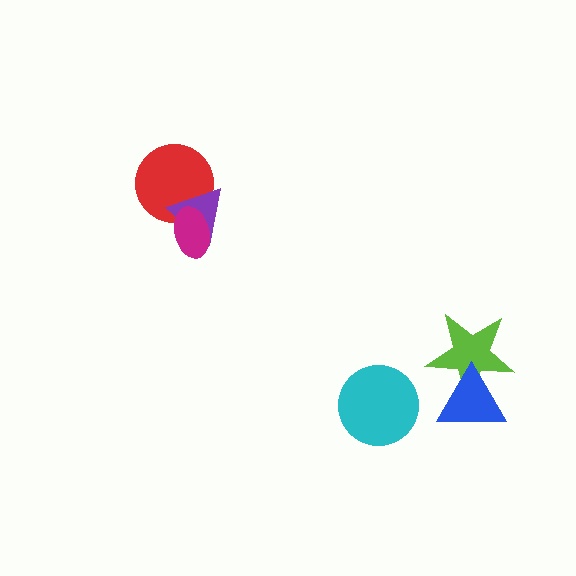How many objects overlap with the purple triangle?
2 objects overlap with the purple triangle.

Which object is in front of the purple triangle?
The magenta ellipse is in front of the purple triangle.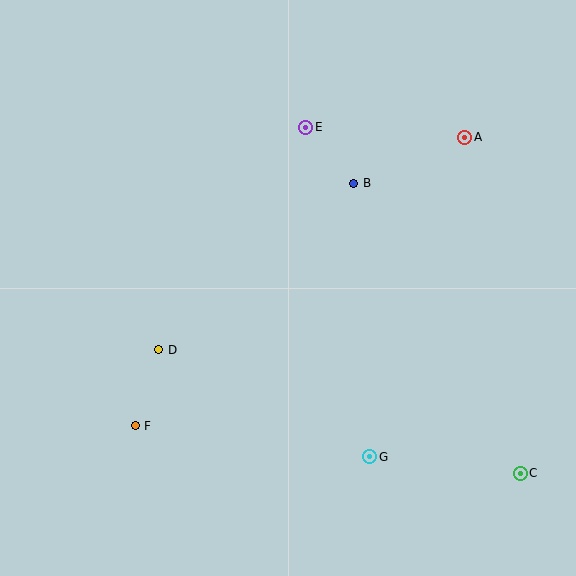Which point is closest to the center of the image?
Point B at (354, 183) is closest to the center.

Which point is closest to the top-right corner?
Point A is closest to the top-right corner.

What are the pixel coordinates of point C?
Point C is at (520, 473).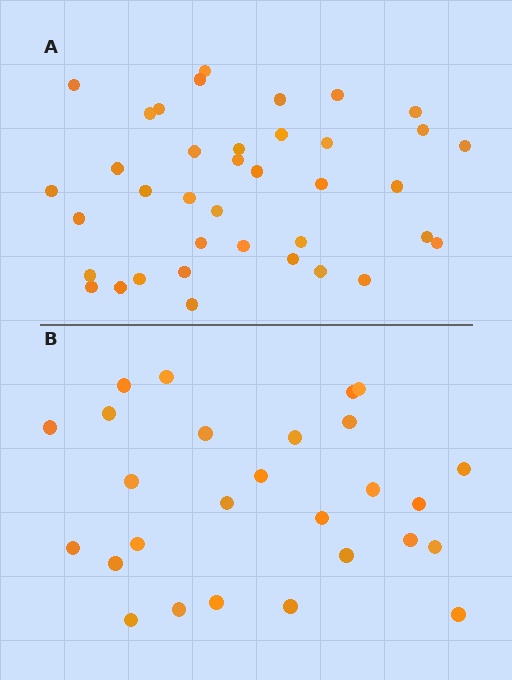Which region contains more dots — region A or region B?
Region A (the top region) has more dots.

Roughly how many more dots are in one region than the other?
Region A has roughly 12 or so more dots than region B.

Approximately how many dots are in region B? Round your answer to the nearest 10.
About 30 dots. (The exact count is 27, which rounds to 30.)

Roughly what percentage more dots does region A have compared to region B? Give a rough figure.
About 40% more.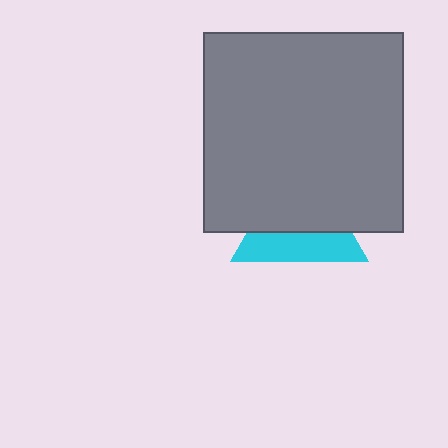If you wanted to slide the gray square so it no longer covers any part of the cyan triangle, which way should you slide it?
Slide it up — that is the most direct way to separate the two shapes.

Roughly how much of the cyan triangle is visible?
A small part of it is visible (roughly 41%).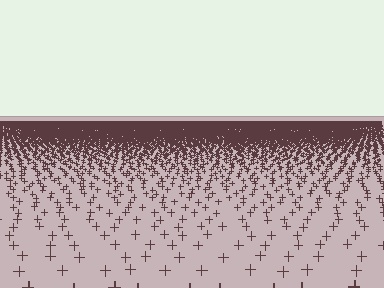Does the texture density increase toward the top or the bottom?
Density increases toward the top.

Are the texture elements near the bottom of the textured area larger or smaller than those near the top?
Larger. Near the bottom, elements are closer to the viewer and appear at a bigger on-screen size.